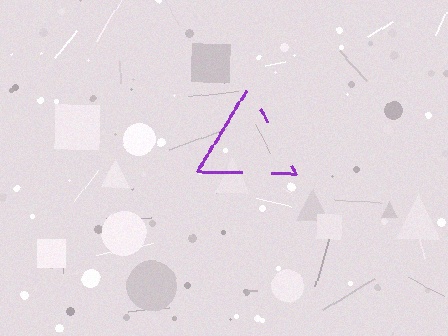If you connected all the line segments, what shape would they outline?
They would outline a triangle.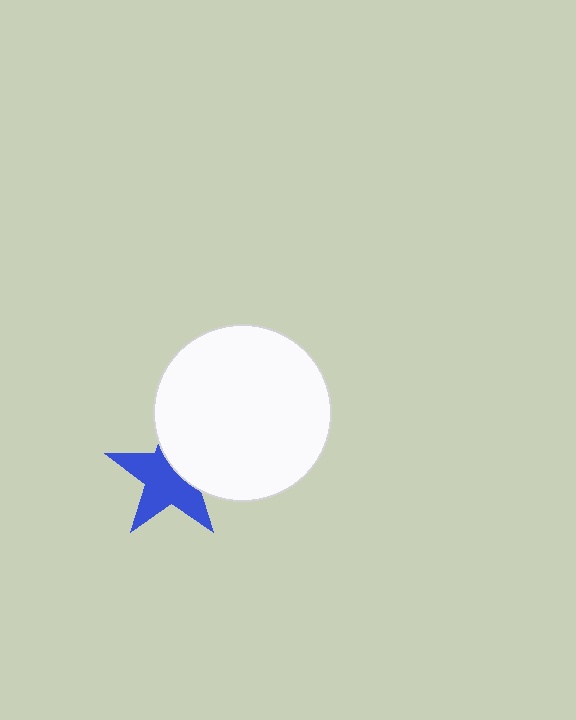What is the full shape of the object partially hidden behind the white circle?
The partially hidden object is a blue star.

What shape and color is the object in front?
The object in front is a white circle.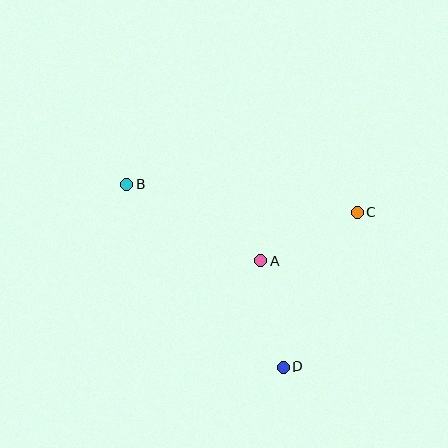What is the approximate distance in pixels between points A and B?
The distance between A and B is approximately 154 pixels.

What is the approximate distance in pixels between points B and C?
The distance between B and C is approximately 232 pixels.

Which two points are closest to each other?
Points A and C are closest to each other.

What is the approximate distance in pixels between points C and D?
The distance between C and D is approximately 171 pixels.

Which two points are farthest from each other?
Points B and D are farthest from each other.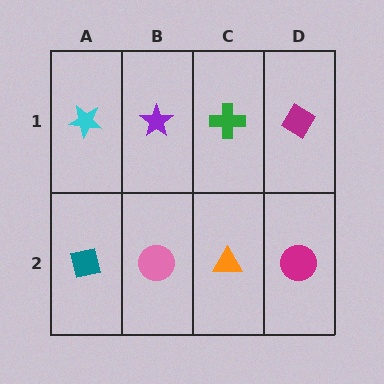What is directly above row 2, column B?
A purple star.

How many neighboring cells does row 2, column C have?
3.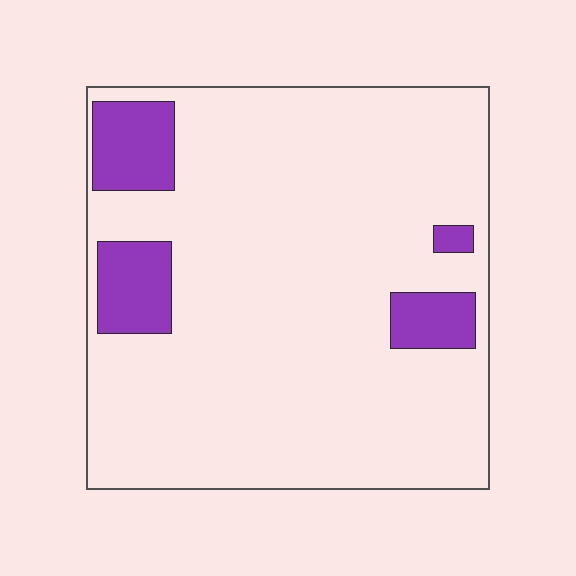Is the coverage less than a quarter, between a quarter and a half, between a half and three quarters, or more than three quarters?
Less than a quarter.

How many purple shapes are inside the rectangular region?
4.